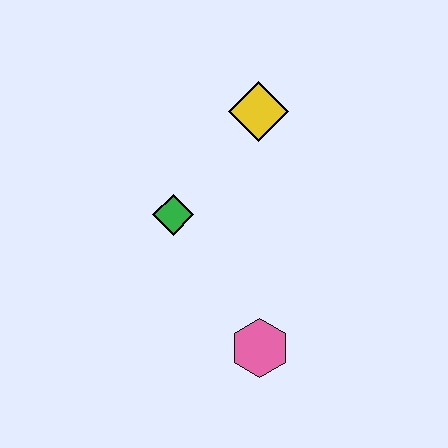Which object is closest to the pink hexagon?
The green diamond is closest to the pink hexagon.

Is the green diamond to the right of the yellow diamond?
No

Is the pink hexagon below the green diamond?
Yes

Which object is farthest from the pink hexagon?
The yellow diamond is farthest from the pink hexagon.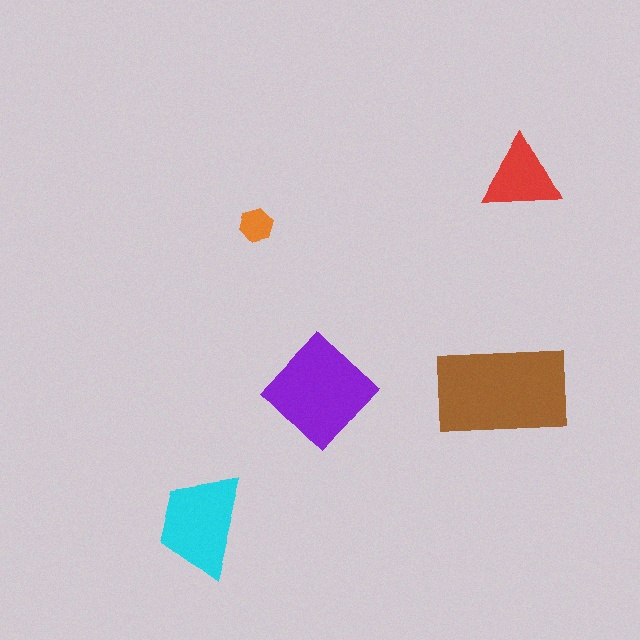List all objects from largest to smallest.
The brown rectangle, the purple diamond, the cyan trapezoid, the red triangle, the orange hexagon.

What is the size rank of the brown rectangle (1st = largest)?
1st.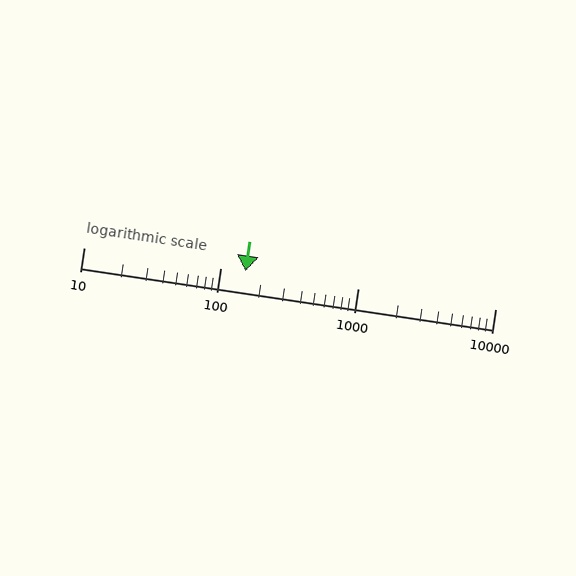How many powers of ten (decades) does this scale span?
The scale spans 3 decades, from 10 to 10000.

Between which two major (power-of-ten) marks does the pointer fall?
The pointer is between 100 and 1000.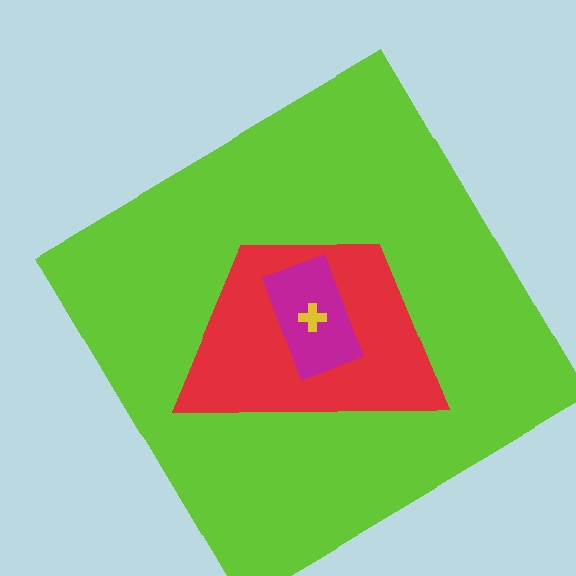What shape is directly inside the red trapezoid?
The magenta rectangle.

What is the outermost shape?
The lime diamond.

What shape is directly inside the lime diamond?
The red trapezoid.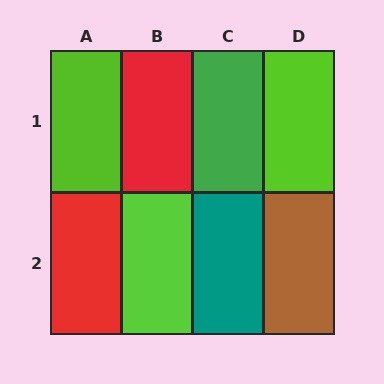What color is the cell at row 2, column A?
Red.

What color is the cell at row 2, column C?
Teal.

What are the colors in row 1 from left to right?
Lime, red, green, lime.